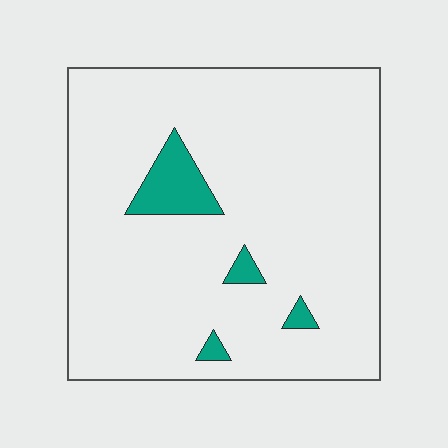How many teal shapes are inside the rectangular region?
4.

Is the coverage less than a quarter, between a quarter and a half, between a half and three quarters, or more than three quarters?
Less than a quarter.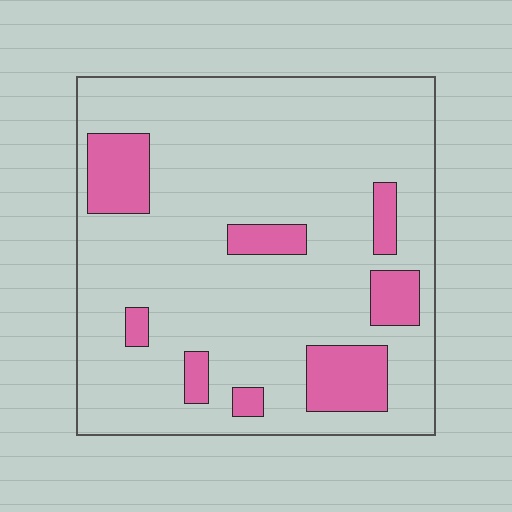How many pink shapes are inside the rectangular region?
8.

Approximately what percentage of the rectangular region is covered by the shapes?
Approximately 15%.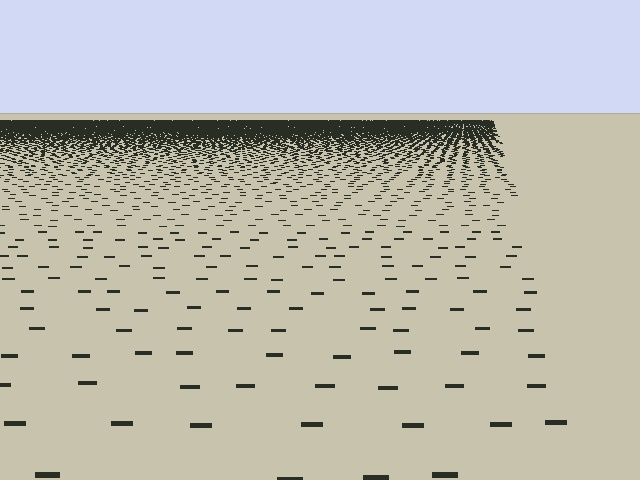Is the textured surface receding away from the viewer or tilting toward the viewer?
The surface is receding away from the viewer. Texture elements get smaller and denser toward the top.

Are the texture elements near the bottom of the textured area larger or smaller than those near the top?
Larger. Near the bottom, elements are closer to the viewer and appear at a bigger on-screen size.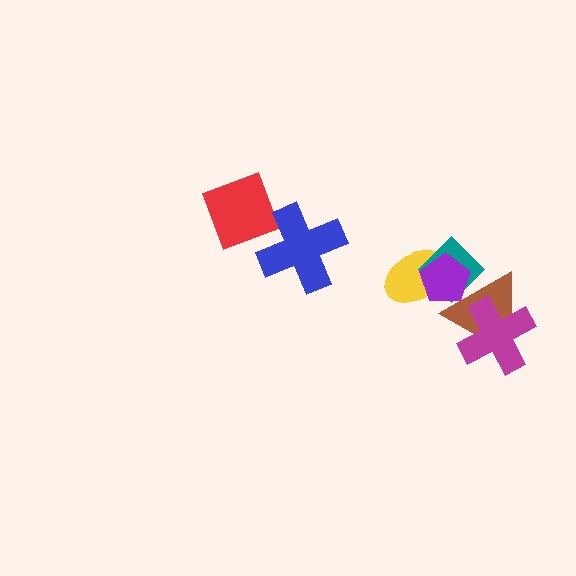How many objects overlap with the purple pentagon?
3 objects overlap with the purple pentagon.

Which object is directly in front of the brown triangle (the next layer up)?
The purple pentagon is directly in front of the brown triangle.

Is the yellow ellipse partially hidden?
Yes, it is partially covered by another shape.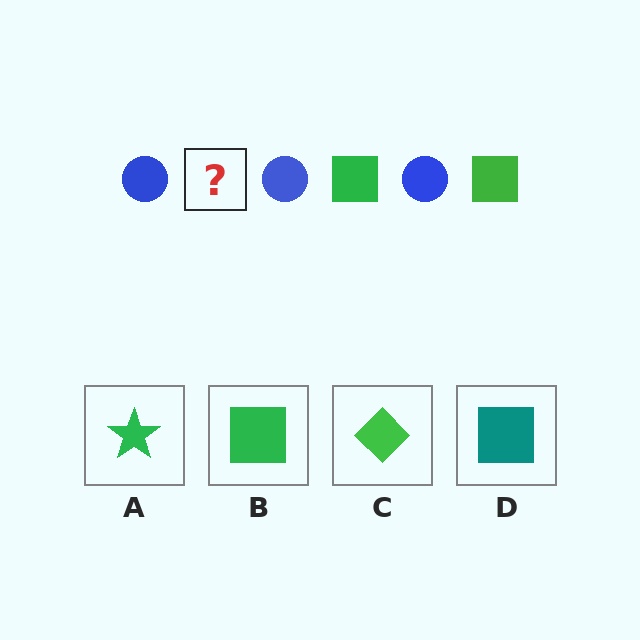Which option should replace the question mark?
Option B.